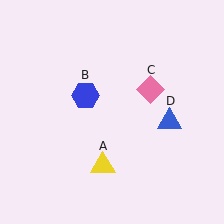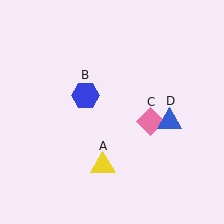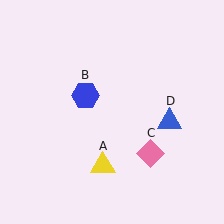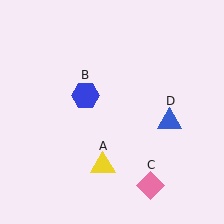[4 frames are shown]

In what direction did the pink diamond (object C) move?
The pink diamond (object C) moved down.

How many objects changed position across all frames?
1 object changed position: pink diamond (object C).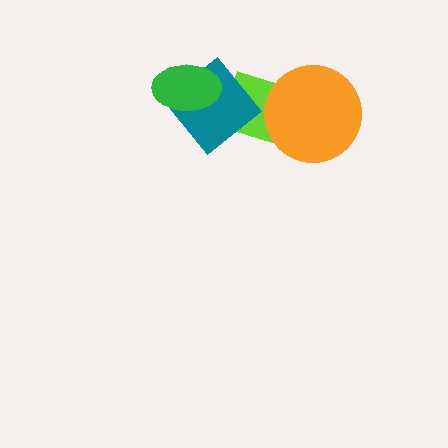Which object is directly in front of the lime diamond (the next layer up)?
The teal diamond is directly in front of the lime diamond.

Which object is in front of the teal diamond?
The green ellipse is in front of the teal diamond.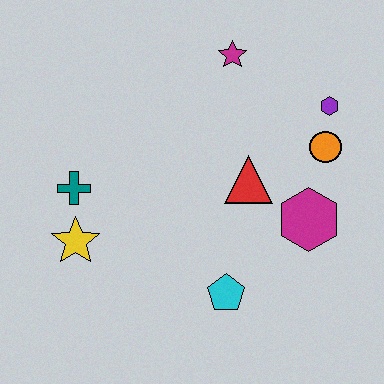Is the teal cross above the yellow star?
Yes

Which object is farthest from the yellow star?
The purple hexagon is farthest from the yellow star.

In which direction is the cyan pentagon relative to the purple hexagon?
The cyan pentagon is below the purple hexagon.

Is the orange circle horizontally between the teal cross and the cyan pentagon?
No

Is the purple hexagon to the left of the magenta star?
No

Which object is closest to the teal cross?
The yellow star is closest to the teal cross.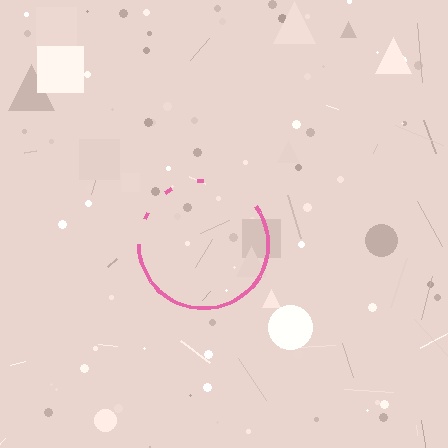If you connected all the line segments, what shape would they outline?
They would outline a circle.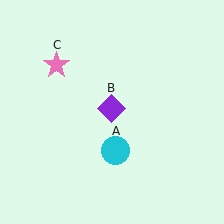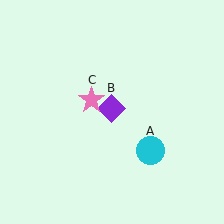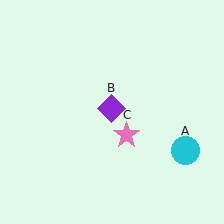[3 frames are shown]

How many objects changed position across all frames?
2 objects changed position: cyan circle (object A), pink star (object C).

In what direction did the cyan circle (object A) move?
The cyan circle (object A) moved right.